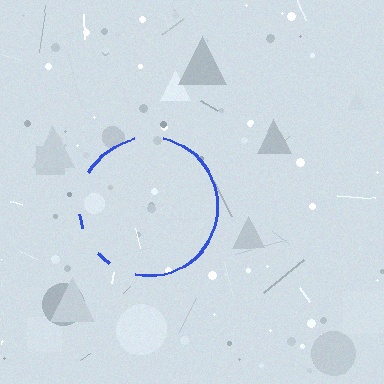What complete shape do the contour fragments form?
The contour fragments form a circle.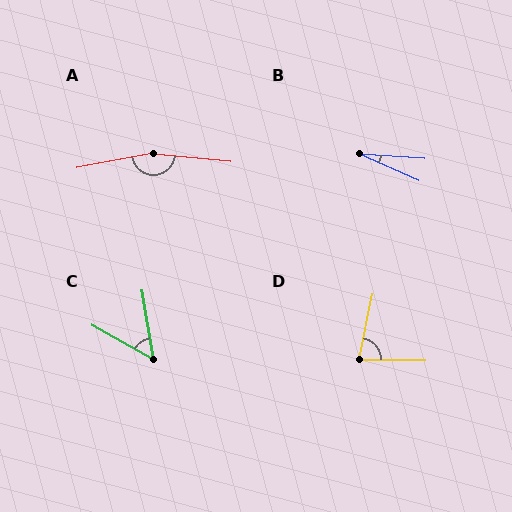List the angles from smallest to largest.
B (21°), C (51°), D (79°), A (164°).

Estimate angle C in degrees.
Approximately 51 degrees.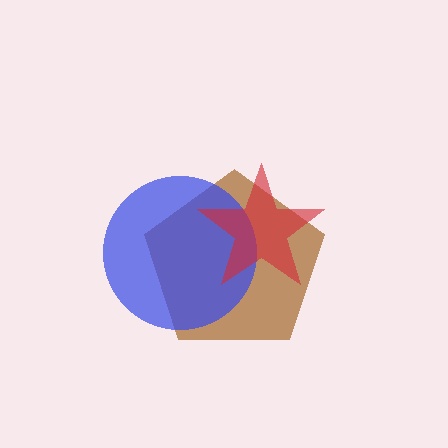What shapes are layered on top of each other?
The layered shapes are: a brown pentagon, a blue circle, a red star.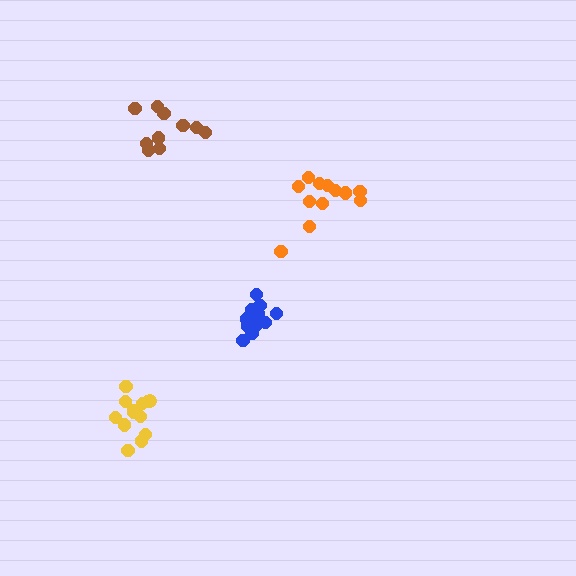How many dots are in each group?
Group 1: 12 dots, Group 2: 13 dots, Group 3: 11 dots, Group 4: 13 dots (49 total).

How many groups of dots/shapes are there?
There are 4 groups.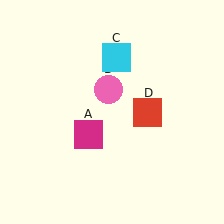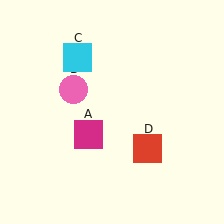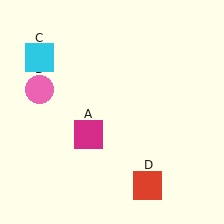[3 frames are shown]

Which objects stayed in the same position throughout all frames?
Magenta square (object A) remained stationary.